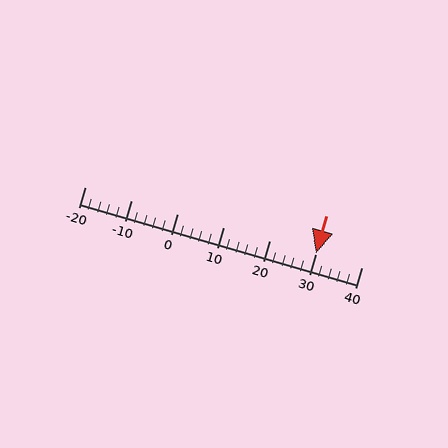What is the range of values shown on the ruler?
The ruler shows values from -20 to 40.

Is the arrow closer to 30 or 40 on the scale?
The arrow is closer to 30.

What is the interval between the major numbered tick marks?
The major tick marks are spaced 10 units apart.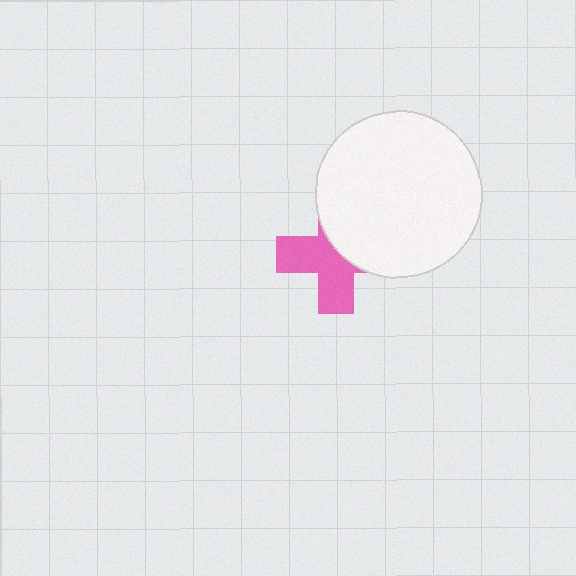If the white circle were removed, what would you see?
You would see the complete pink cross.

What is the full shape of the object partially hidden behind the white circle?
The partially hidden object is a pink cross.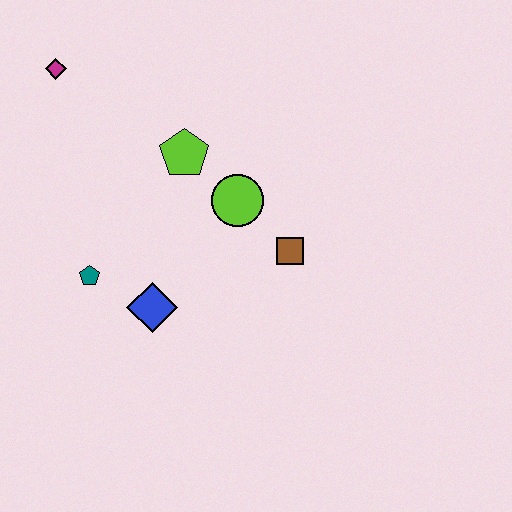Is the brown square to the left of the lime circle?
No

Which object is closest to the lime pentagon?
The lime circle is closest to the lime pentagon.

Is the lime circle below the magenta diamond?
Yes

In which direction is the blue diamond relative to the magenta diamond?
The blue diamond is below the magenta diamond.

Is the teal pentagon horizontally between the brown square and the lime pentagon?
No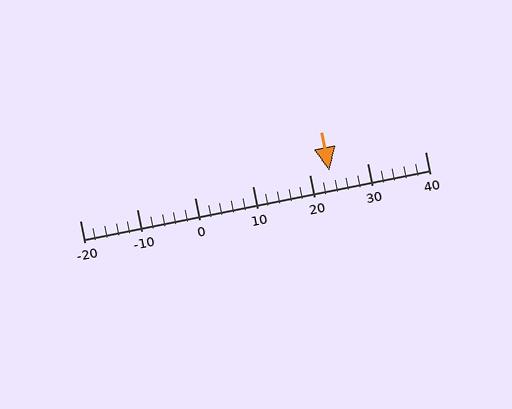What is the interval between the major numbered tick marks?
The major tick marks are spaced 10 units apart.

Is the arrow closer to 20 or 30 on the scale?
The arrow is closer to 20.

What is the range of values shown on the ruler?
The ruler shows values from -20 to 40.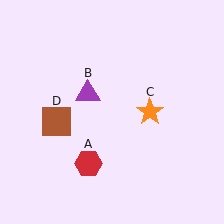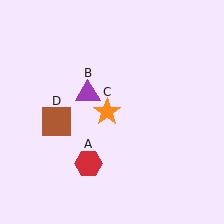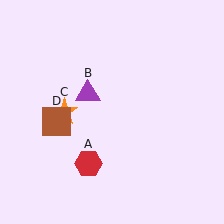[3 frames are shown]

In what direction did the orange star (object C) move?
The orange star (object C) moved left.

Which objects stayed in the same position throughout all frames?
Red hexagon (object A) and purple triangle (object B) and brown square (object D) remained stationary.